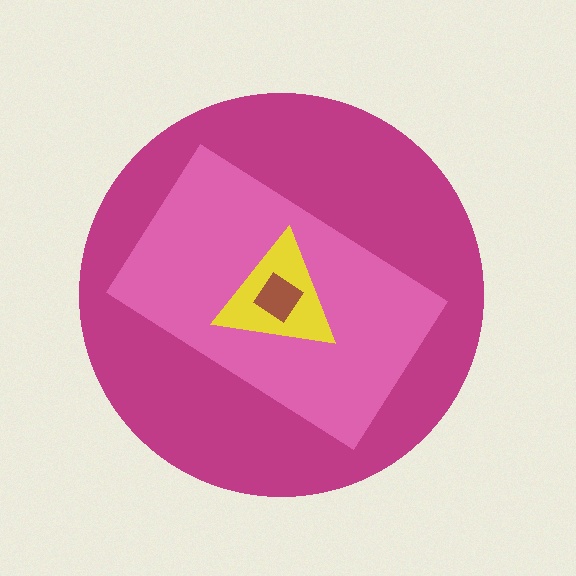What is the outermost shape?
The magenta circle.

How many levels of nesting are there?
4.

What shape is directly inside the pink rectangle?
The yellow triangle.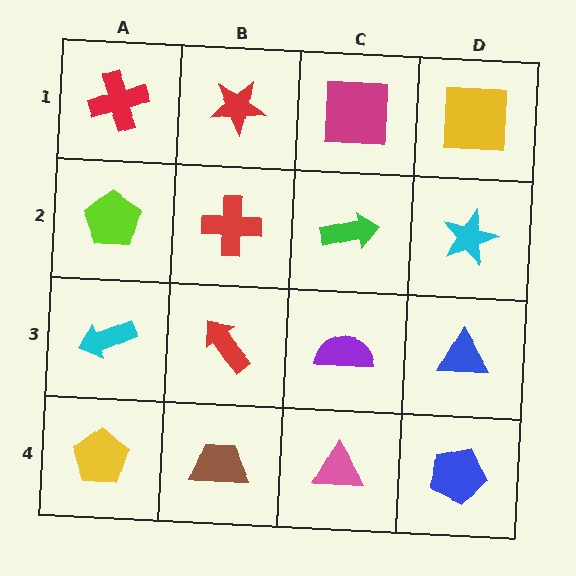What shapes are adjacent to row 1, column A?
A lime pentagon (row 2, column A), a red star (row 1, column B).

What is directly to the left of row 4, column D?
A pink triangle.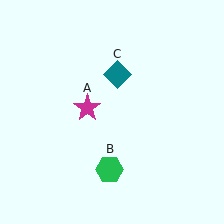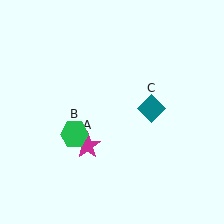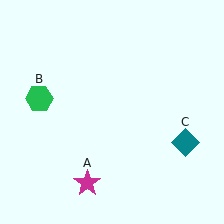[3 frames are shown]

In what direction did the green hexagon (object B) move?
The green hexagon (object B) moved up and to the left.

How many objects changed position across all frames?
3 objects changed position: magenta star (object A), green hexagon (object B), teal diamond (object C).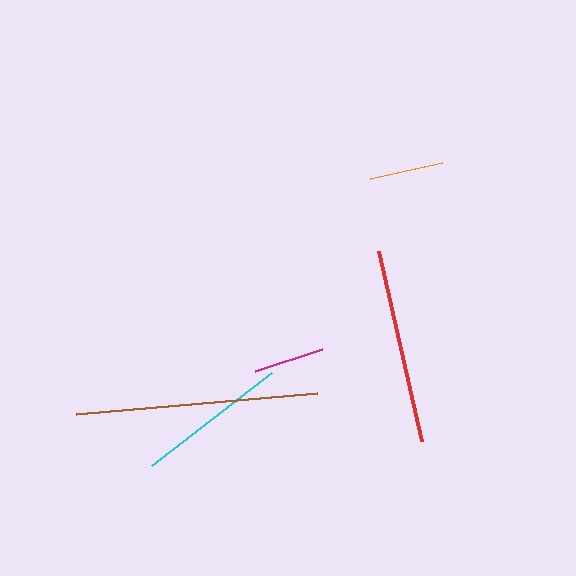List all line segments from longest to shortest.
From longest to shortest: brown, red, cyan, orange, magenta.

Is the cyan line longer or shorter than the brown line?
The brown line is longer than the cyan line.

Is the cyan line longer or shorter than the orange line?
The cyan line is longer than the orange line.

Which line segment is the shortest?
The magenta line is the shortest at approximately 71 pixels.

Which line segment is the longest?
The brown line is the longest at approximately 242 pixels.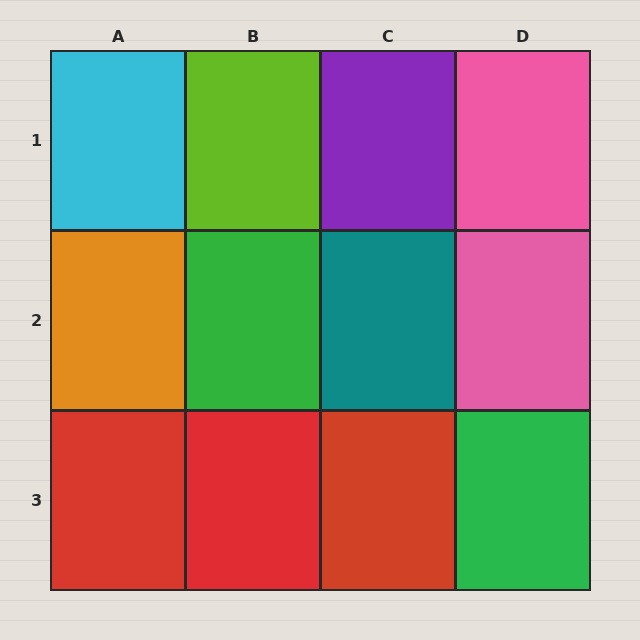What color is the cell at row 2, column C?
Teal.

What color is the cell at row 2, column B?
Green.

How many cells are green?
2 cells are green.